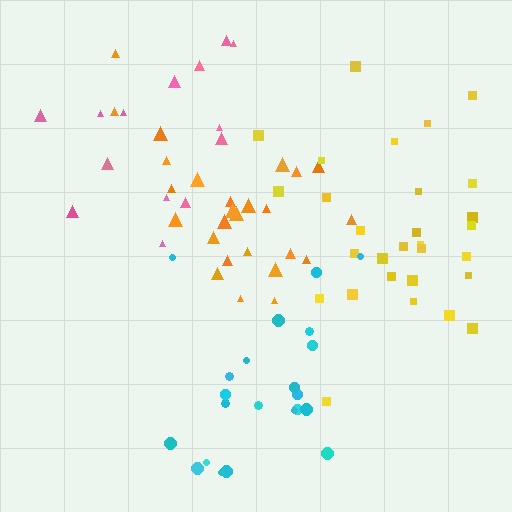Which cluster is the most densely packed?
Orange.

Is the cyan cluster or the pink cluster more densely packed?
Cyan.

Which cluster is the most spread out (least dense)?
Pink.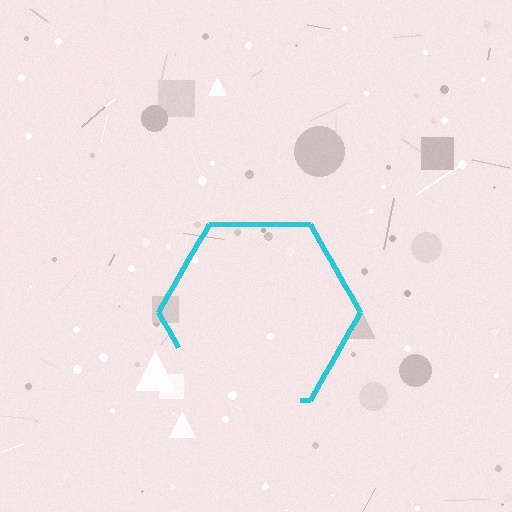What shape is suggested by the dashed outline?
The dashed outline suggests a hexagon.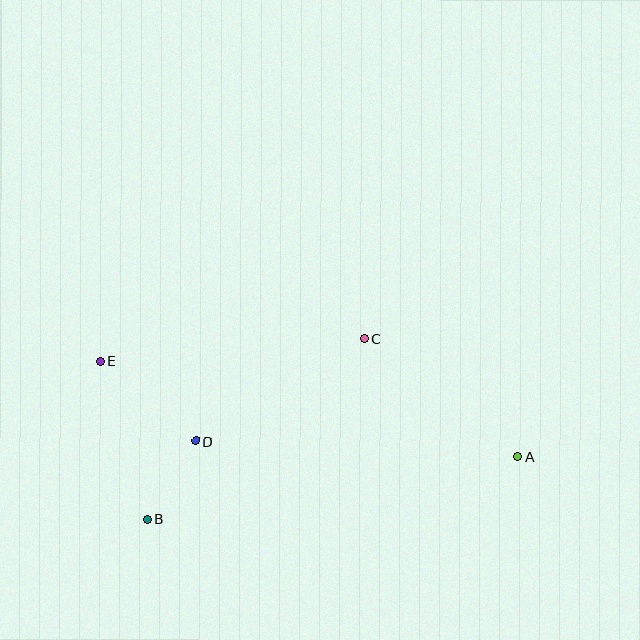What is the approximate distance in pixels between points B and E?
The distance between B and E is approximately 165 pixels.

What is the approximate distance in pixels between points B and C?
The distance between B and C is approximately 282 pixels.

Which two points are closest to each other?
Points B and D are closest to each other.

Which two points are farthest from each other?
Points A and E are farthest from each other.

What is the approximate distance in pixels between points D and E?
The distance between D and E is approximately 125 pixels.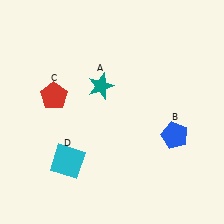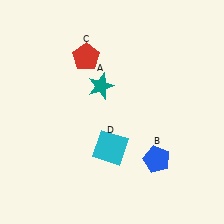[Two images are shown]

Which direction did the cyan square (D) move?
The cyan square (D) moved right.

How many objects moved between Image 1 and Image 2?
3 objects moved between the two images.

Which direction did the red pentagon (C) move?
The red pentagon (C) moved up.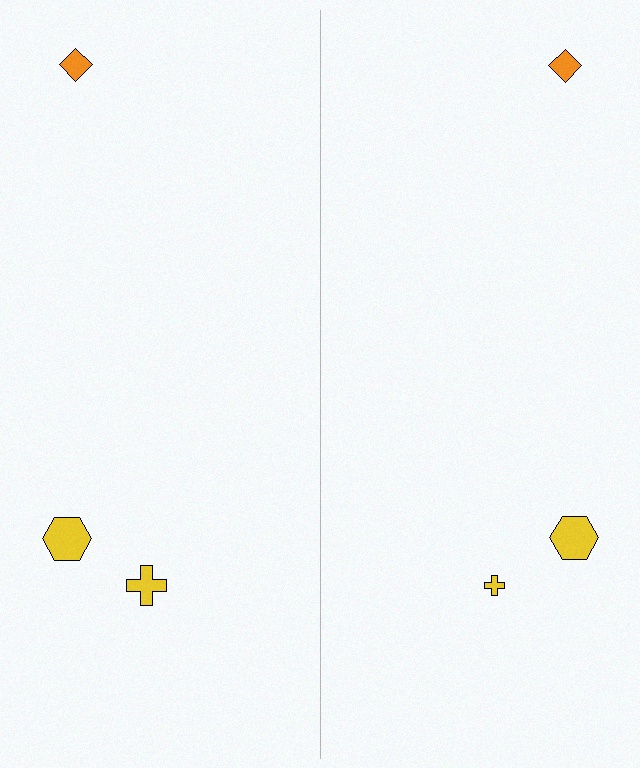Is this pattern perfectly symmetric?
No, the pattern is not perfectly symmetric. The yellow cross on the right side has a different size than its mirror counterpart.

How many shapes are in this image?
There are 6 shapes in this image.